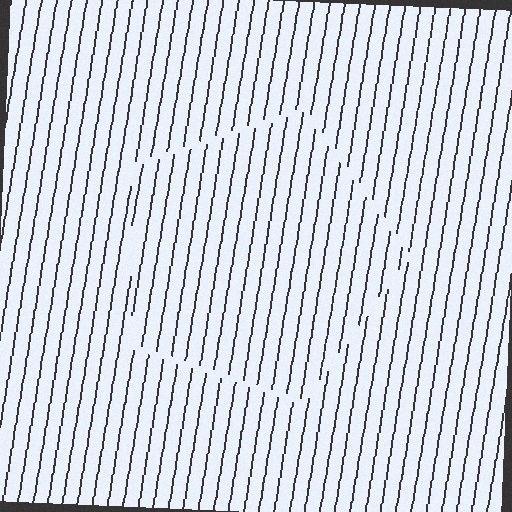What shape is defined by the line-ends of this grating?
An illusory pentagon. The interior of the shape contains the same grating, shifted by half a period — the contour is defined by the phase discontinuity where line-ends from the inner and outer gratings abut.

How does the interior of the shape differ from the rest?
The interior of the shape contains the same grating, shifted by half a period — the contour is defined by the phase discontinuity where line-ends from the inner and outer gratings abut.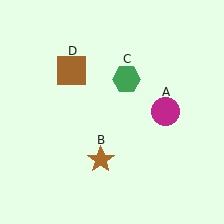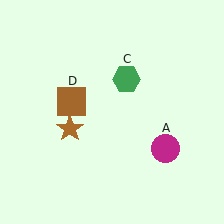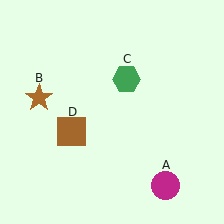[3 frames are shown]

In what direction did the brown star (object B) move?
The brown star (object B) moved up and to the left.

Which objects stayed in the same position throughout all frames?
Green hexagon (object C) remained stationary.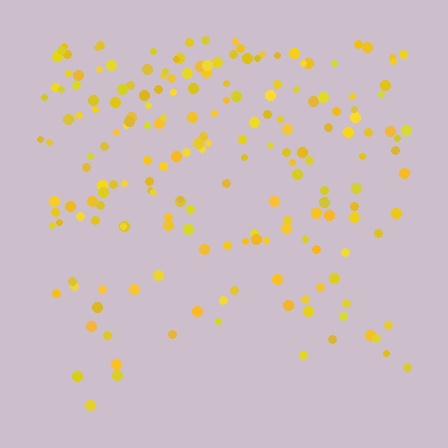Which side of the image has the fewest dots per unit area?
The bottom.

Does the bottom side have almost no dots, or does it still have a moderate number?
Still a moderate number, just noticeably fewer than the top.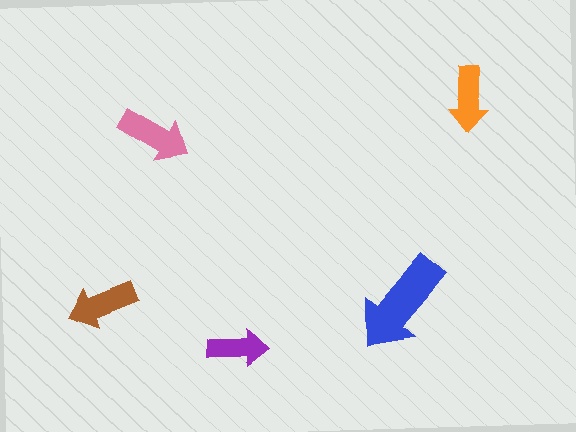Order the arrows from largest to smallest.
the blue one, the pink one, the brown one, the orange one, the purple one.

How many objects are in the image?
There are 5 objects in the image.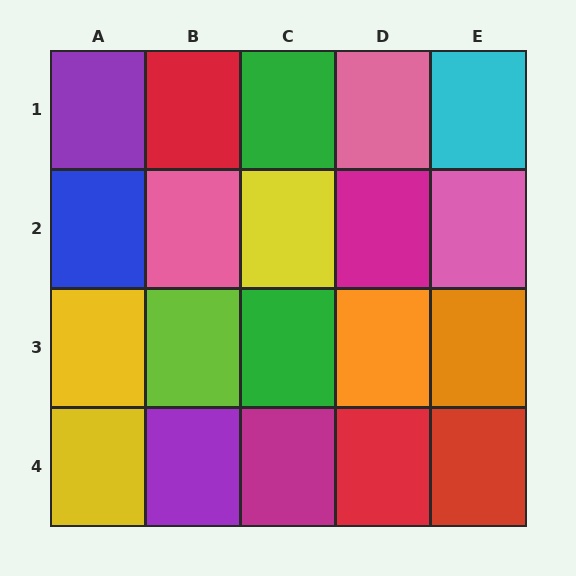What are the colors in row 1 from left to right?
Purple, red, green, pink, cyan.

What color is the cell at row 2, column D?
Magenta.